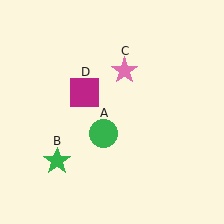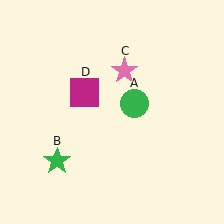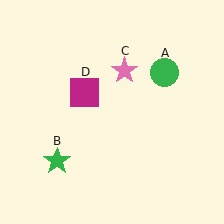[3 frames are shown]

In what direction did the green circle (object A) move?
The green circle (object A) moved up and to the right.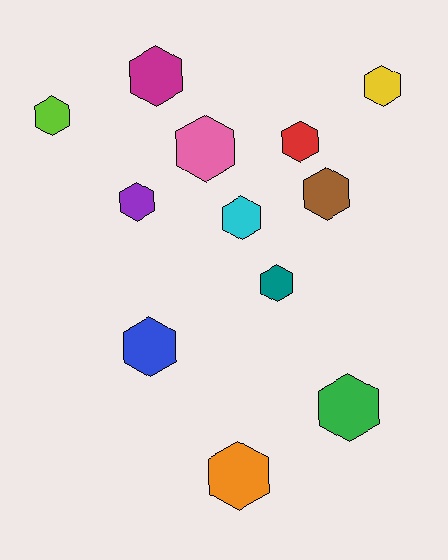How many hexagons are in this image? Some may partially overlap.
There are 12 hexagons.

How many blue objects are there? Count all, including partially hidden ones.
There is 1 blue object.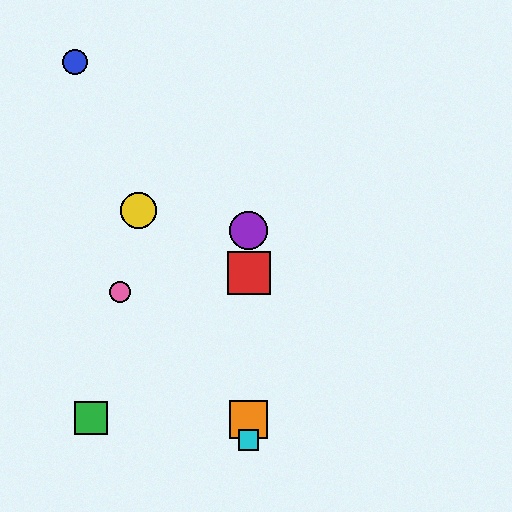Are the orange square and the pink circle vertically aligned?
No, the orange square is at x≈249 and the pink circle is at x≈120.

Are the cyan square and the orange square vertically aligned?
Yes, both are at x≈249.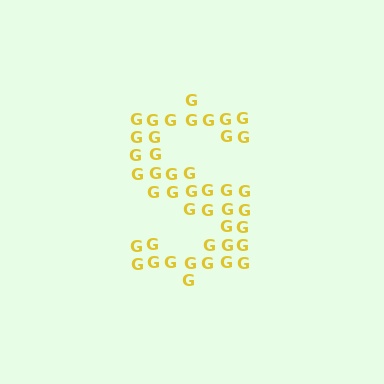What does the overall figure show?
The overall figure shows the letter S.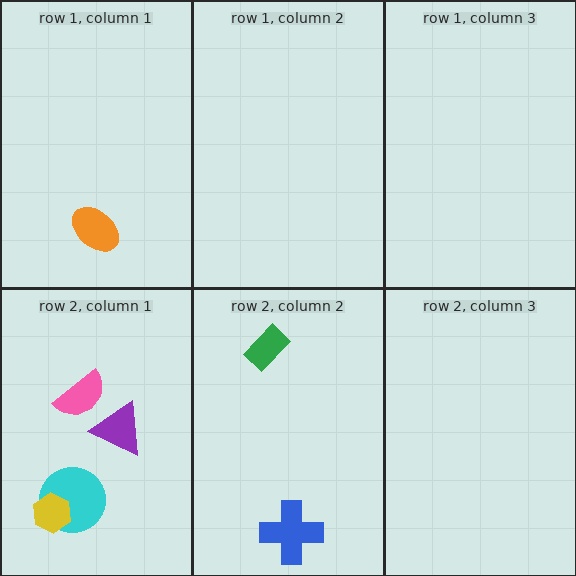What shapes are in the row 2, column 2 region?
The green rectangle, the blue cross.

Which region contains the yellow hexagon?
The row 2, column 1 region.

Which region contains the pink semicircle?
The row 2, column 1 region.